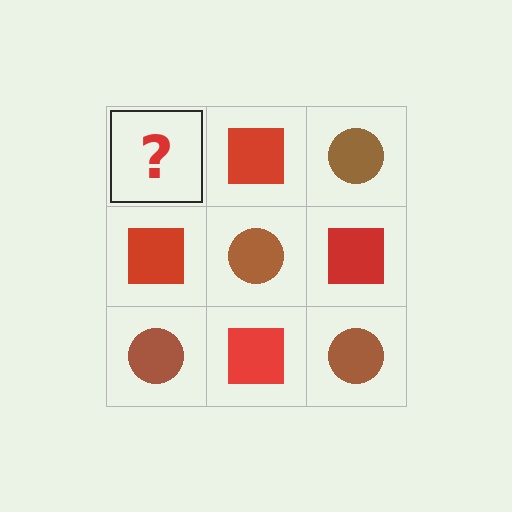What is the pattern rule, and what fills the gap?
The rule is that it alternates brown circle and red square in a checkerboard pattern. The gap should be filled with a brown circle.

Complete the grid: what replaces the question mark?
The question mark should be replaced with a brown circle.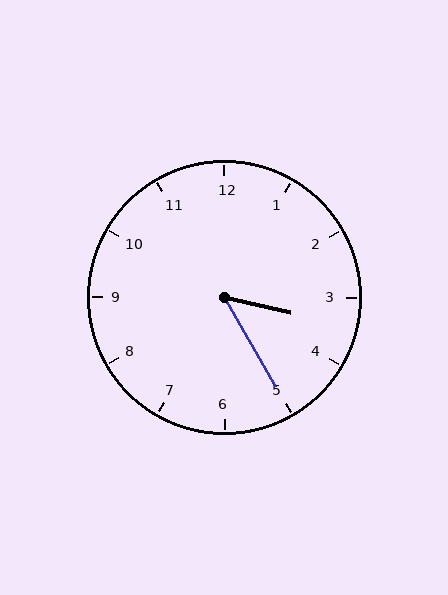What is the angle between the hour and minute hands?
Approximately 48 degrees.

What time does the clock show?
3:25.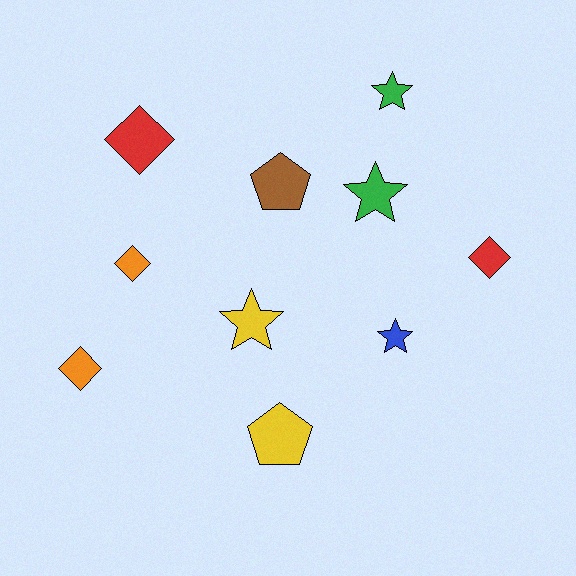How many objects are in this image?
There are 10 objects.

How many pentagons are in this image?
There are 2 pentagons.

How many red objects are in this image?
There are 2 red objects.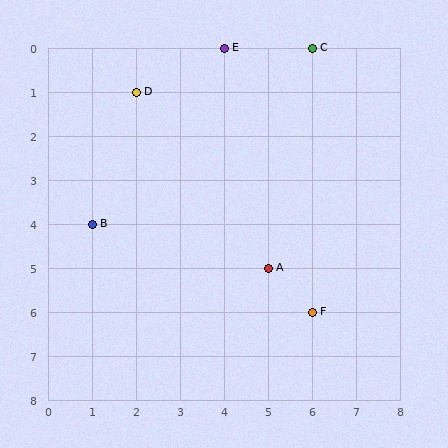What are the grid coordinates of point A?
Point A is at grid coordinates (5, 5).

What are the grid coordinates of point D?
Point D is at grid coordinates (2, 1).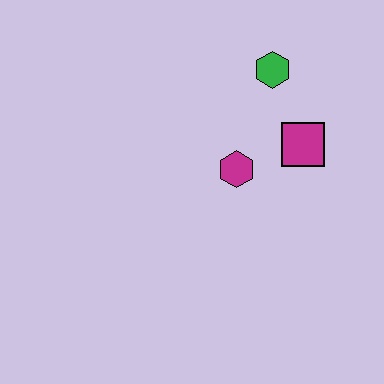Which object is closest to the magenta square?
The magenta hexagon is closest to the magenta square.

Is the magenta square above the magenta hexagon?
Yes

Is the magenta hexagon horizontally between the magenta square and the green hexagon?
No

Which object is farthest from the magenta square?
The green hexagon is farthest from the magenta square.